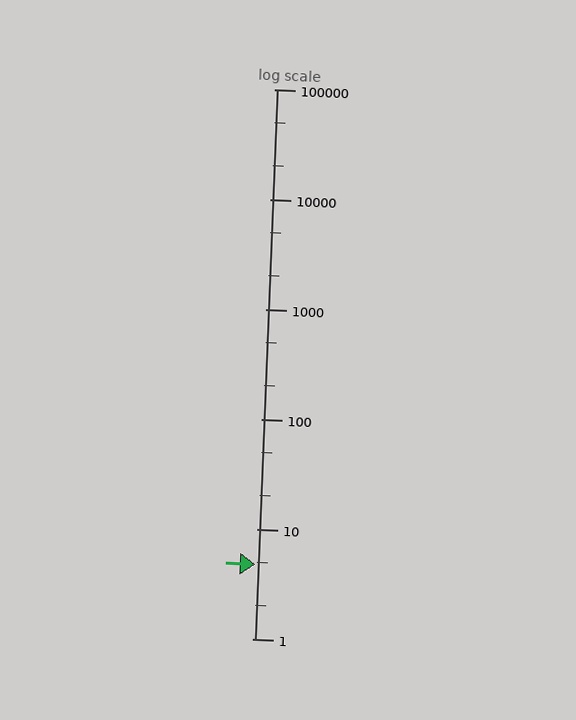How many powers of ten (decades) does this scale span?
The scale spans 5 decades, from 1 to 100000.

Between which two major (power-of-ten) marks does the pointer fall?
The pointer is between 1 and 10.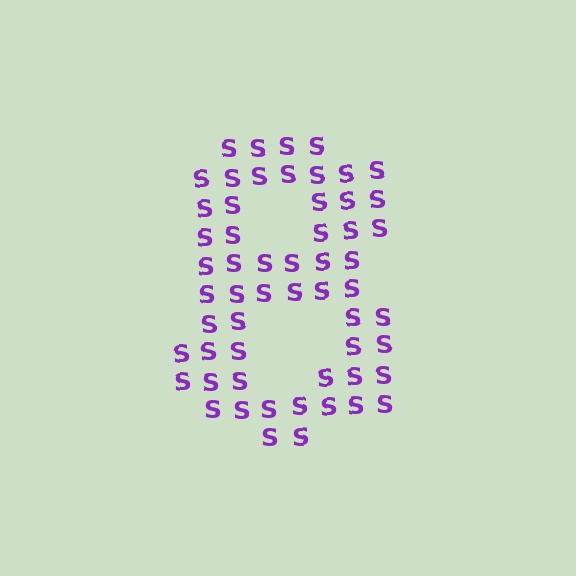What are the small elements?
The small elements are letter S's.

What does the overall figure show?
The overall figure shows the digit 8.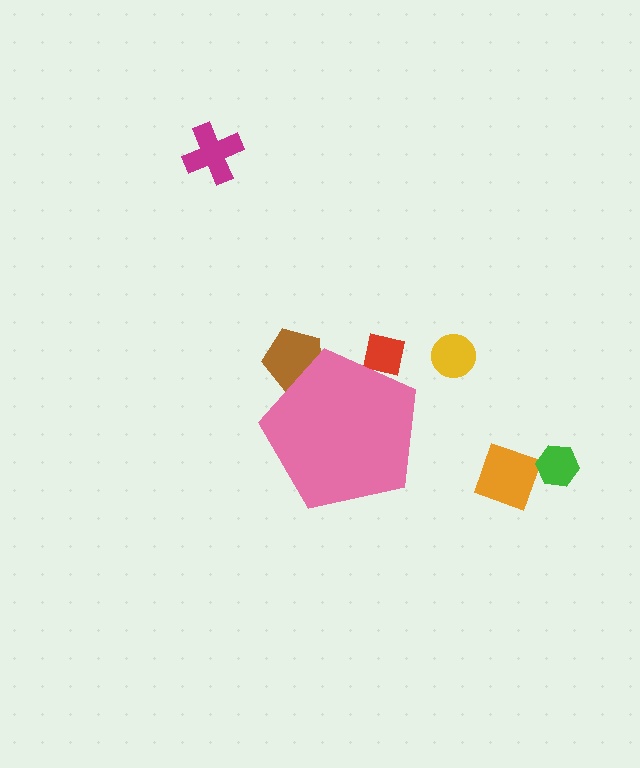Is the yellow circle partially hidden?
No, the yellow circle is fully visible.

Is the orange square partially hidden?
No, the orange square is fully visible.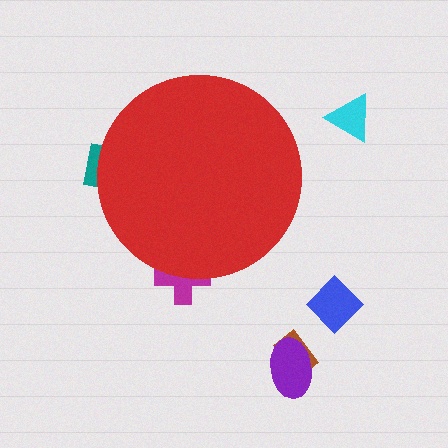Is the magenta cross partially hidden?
Yes, the magenta cross is partially hidden behind the red circle.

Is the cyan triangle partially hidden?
No, the cyan triangle is fully visible.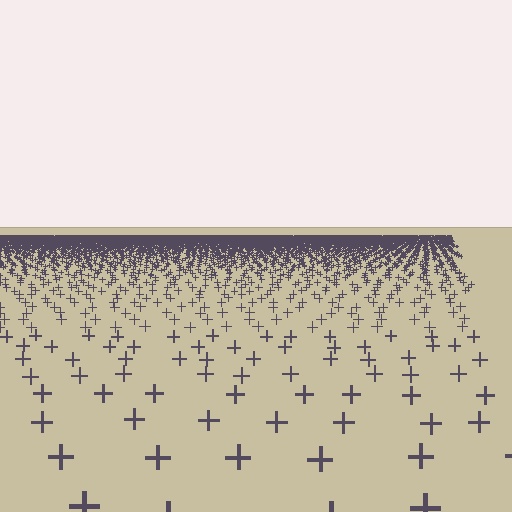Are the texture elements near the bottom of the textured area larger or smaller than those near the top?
Larger. Near the bottom, elements are closer to the viewer and appear at a bigger on-screen size.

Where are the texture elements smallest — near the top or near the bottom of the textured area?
Near the top.